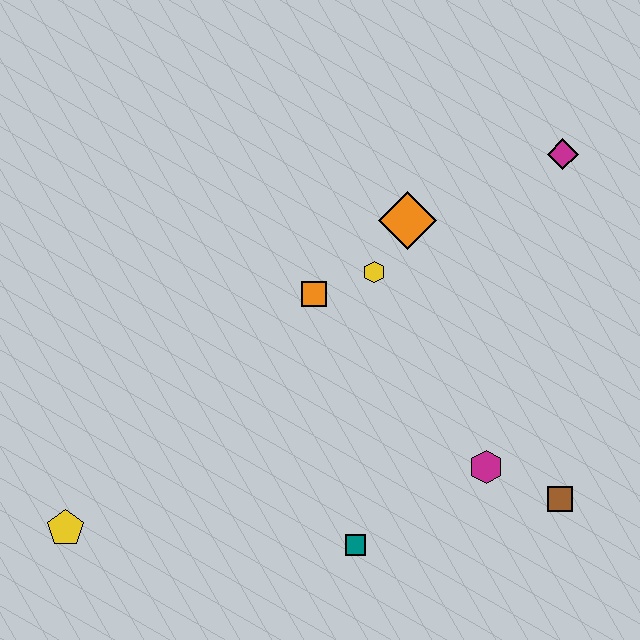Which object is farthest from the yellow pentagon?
The magenta diamond is farthest from the yellow pentagon.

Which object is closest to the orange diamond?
The yellow hexagon is closest to the orange diamond.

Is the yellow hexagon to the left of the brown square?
Yes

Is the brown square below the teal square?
No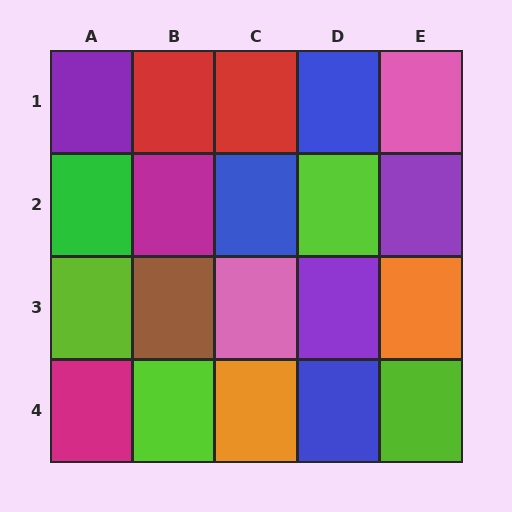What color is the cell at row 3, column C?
Pink.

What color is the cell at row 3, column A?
Lime.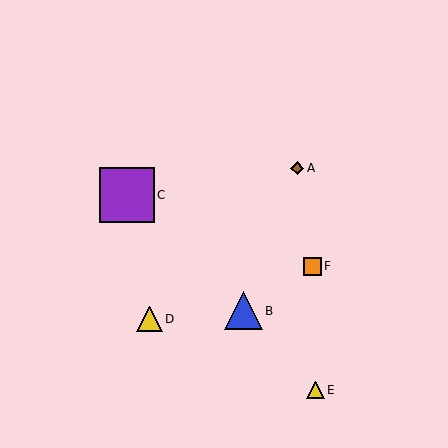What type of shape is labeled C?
Shape C is a purple square.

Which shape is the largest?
The purple square (labeled C) is the largest.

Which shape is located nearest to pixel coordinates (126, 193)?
The purple square (labeled C) at (127, 195) is nearest to that location.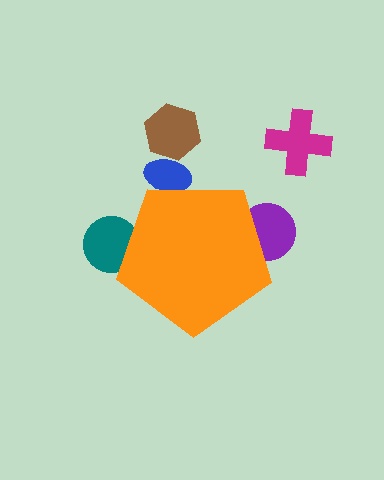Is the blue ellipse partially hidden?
Yes, the blue ellipse is partially hidden behind the orange pentagon.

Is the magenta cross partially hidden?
No, the magenta cross is fully visible.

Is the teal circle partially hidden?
Yes, the teal circle is partially hidden behind the orange pentagon.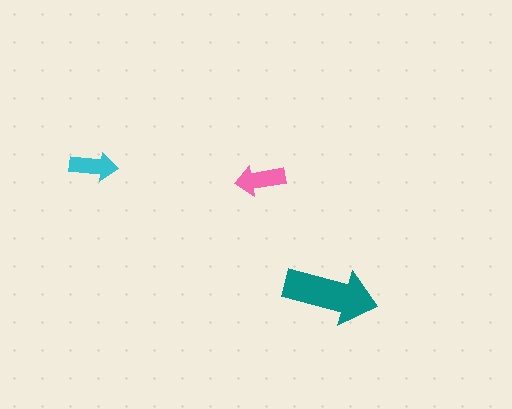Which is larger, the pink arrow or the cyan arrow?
The pink one.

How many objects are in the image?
There are 3 objects in the image.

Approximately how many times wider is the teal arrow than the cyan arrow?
About 2 times wider.